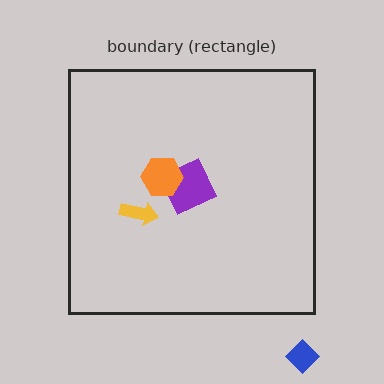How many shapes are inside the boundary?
3 inside, 1 outside.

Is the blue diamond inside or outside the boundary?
Outside.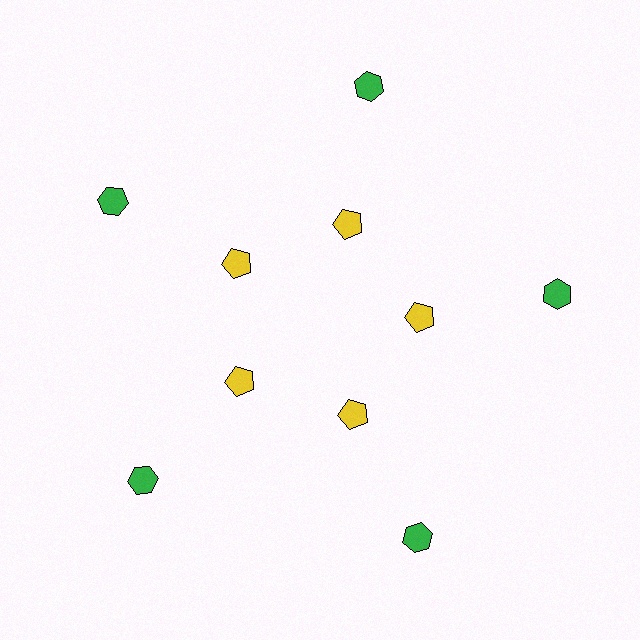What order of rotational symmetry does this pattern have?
This pattern has 5-fold rotational symmetry.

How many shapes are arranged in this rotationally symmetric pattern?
There are 10 shapes, arranged in 5 groups of 2.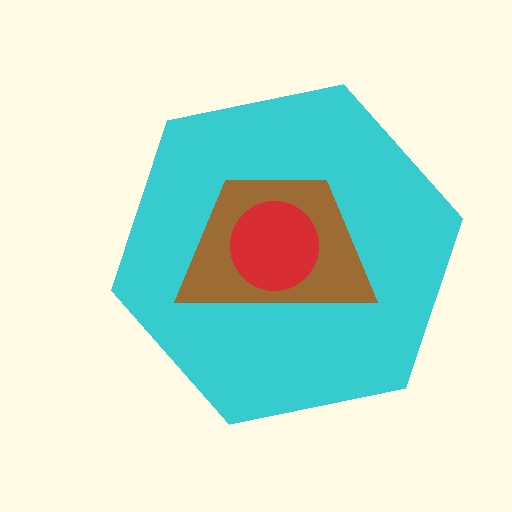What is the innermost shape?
The red circle.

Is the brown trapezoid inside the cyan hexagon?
Yes.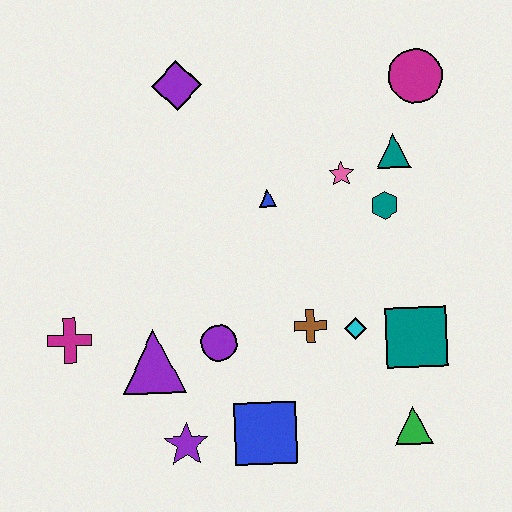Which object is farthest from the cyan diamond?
The purple diamond is farthest from the cyan diamond.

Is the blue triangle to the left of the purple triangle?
No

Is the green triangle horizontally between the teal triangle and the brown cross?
No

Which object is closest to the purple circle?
The purple triangle is closest to the purple circle.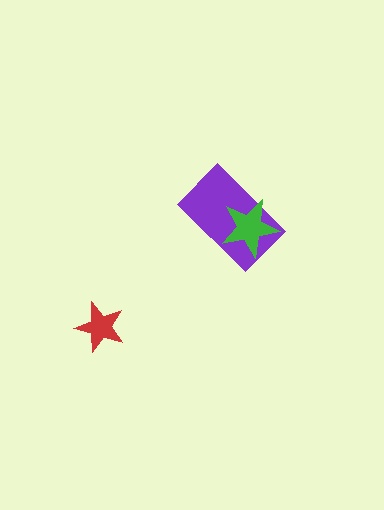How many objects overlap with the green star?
1 object overlaps with the green star.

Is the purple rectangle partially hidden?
Yes, it is partially covered by another shape.